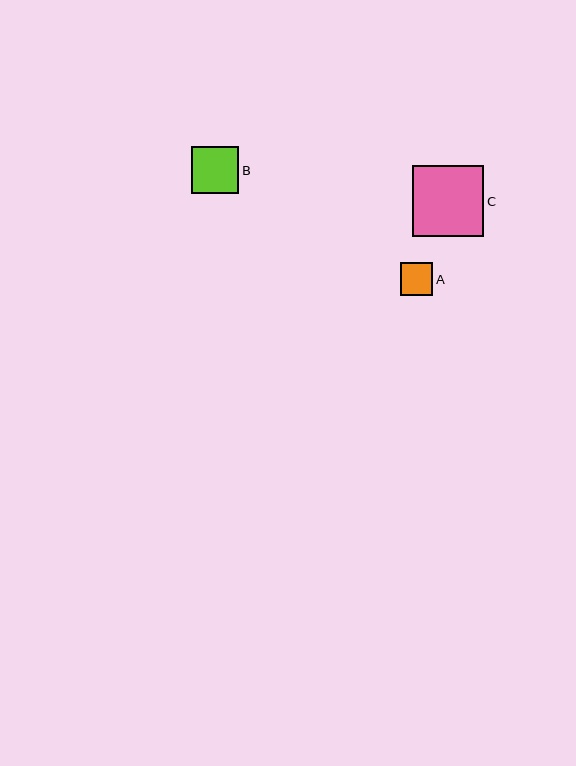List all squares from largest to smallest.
From largest to smallest: C, B, A.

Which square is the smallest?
Square A is the smallest with a size of approximately 33 pixels.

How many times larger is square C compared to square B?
Square C is approximately 1.5 times the size of square B.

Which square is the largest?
Square C is the largest with a size of approximately 71 pixels.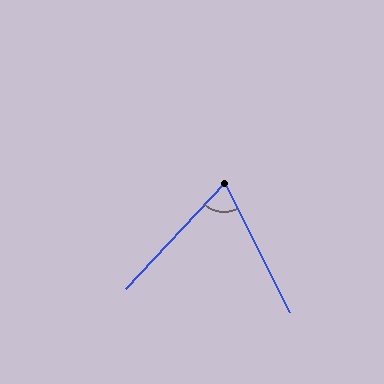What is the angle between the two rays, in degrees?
Approximately 70 degrees.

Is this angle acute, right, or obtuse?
It is acute.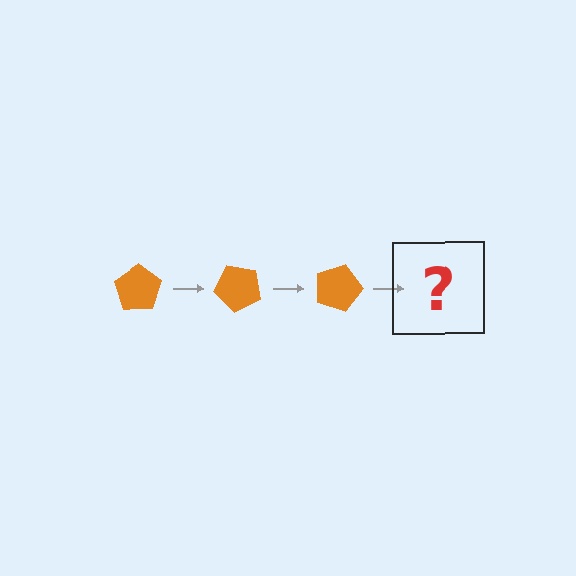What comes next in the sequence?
The next element should be an orange pentagon rotated 135 degrees.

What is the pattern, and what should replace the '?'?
The pattern is that the pentagon rotates 45 degrees each step. The '?' should be an orange pentagon rotated 135 degrees.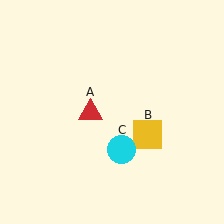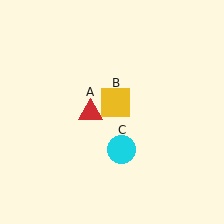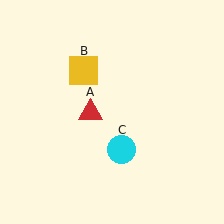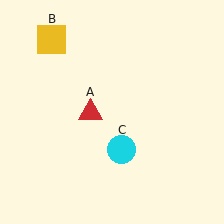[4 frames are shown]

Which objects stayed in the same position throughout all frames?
Red triangle (object A) and cyan circle (object C) remained stationary.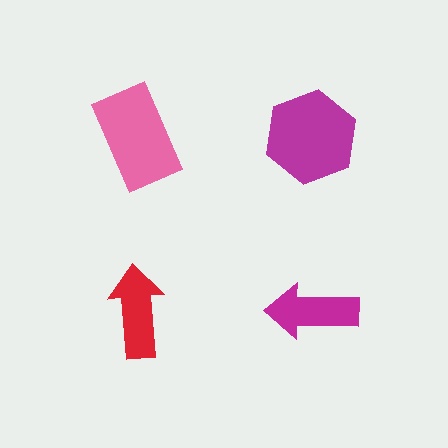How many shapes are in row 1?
2 shapes.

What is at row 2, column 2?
A magenta arrow.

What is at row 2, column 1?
A red arrow.